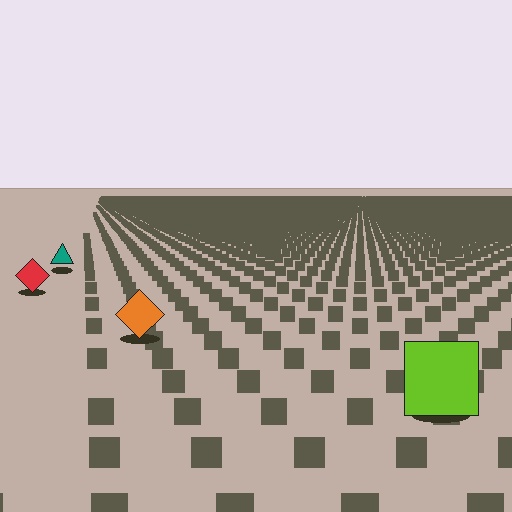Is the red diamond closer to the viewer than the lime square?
No. The lime square is closer — you can tell from the texture gradient: the ground texture is coarser near it.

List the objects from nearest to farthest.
From nearest to farthest: the lime square, the orange diamond, the red diamond, the teal triangle.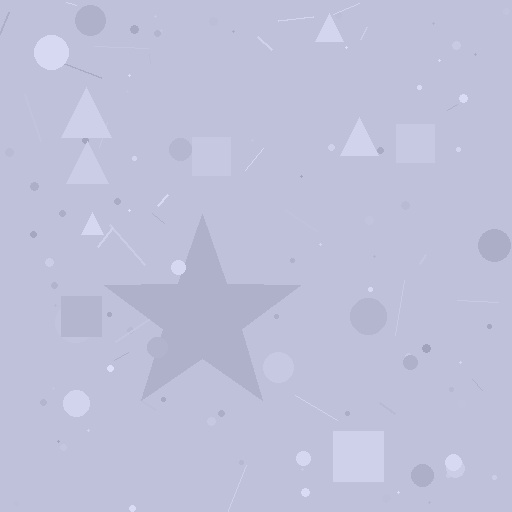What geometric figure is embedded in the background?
A star is embedded in the background.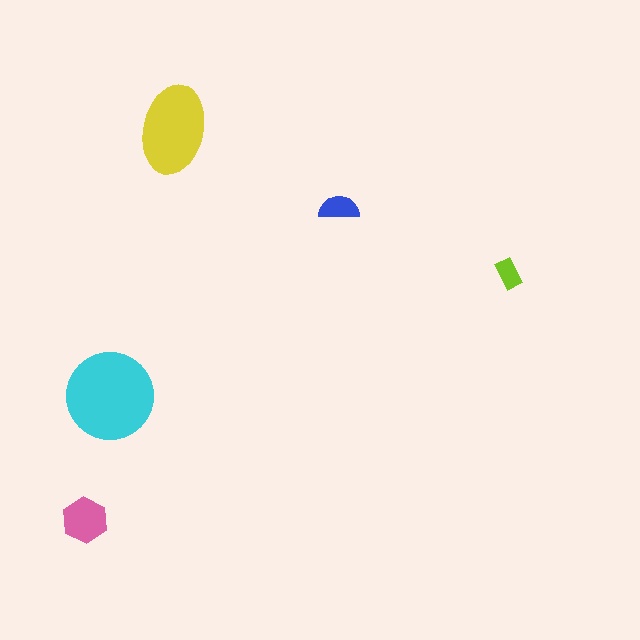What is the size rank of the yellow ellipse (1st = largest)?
2nd.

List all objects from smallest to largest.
The lime rectangle, the blue semicircle, the pink hexagon, the yellow ellipse, the cyan circle.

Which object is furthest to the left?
The pink hexagon is leftmost.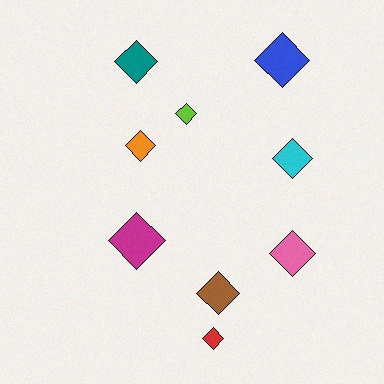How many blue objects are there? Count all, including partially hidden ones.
There is 1 blue object.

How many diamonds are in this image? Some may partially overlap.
There are 9 diamonds.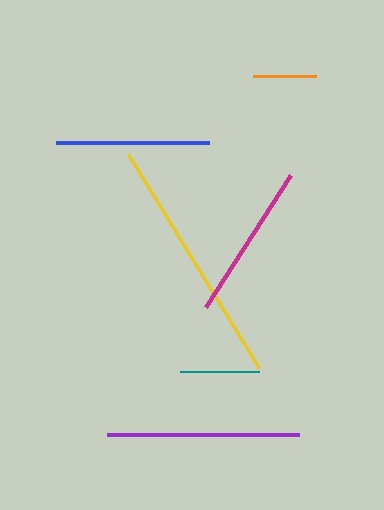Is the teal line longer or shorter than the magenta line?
The magenta line is longer than the teal line.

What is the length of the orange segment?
The orange segment is approximately 63 pixels long.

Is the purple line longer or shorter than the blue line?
The purple line is longer than the blue line.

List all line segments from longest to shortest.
From longest to shortest: yellow, purple, magenta, blue, teal, orange.